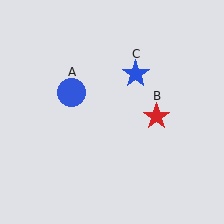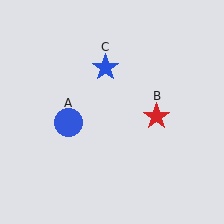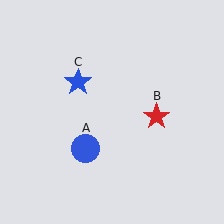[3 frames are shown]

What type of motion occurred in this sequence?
The blue circle (object A), blue star (object C) rotated counterclockwise around the center of the scene.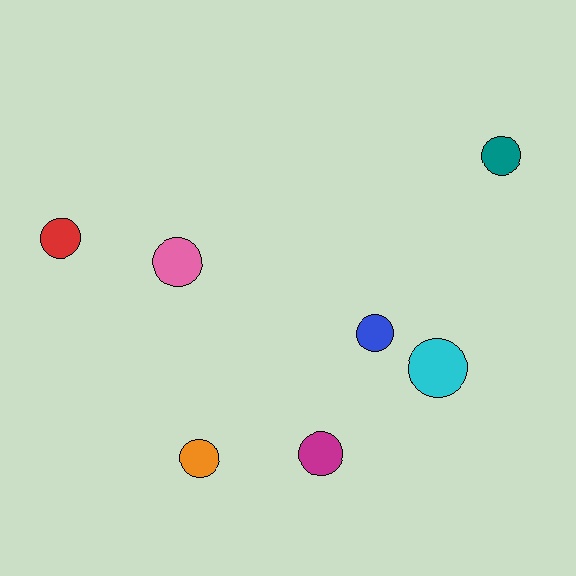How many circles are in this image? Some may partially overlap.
There are 7 circles.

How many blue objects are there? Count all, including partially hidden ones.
There is 1 blue object.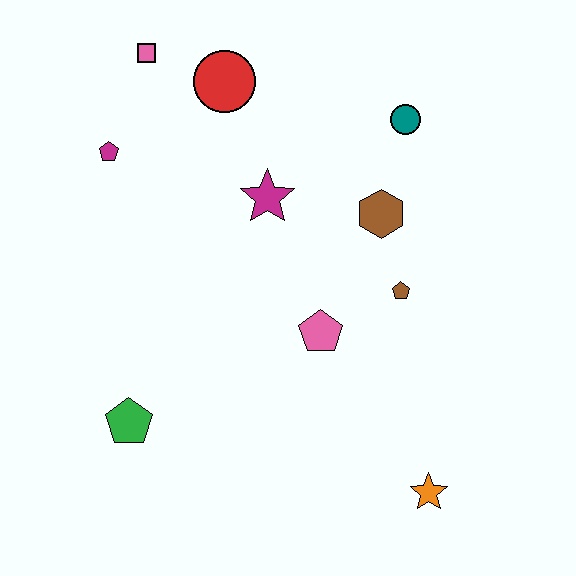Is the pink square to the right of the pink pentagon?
No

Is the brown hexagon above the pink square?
No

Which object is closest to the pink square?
The red circle is closest to the pink square.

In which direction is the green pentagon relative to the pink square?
The green pentagon is below the pink square.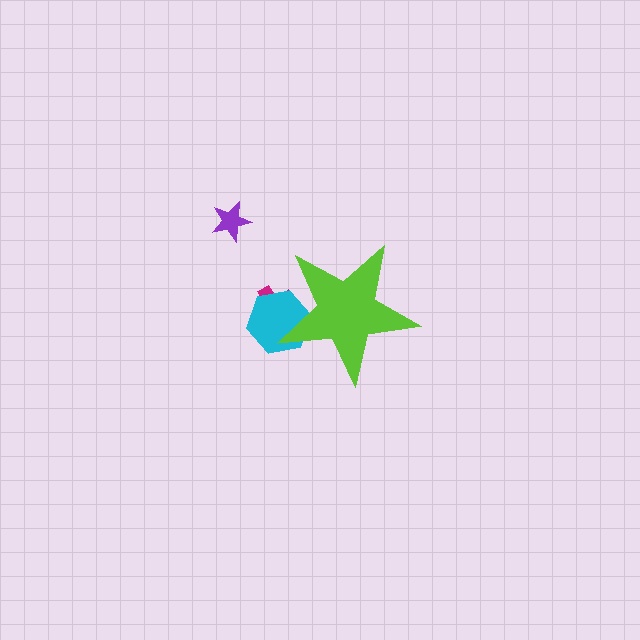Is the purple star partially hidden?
No, the purple star is fully visible.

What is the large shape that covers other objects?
A lime star.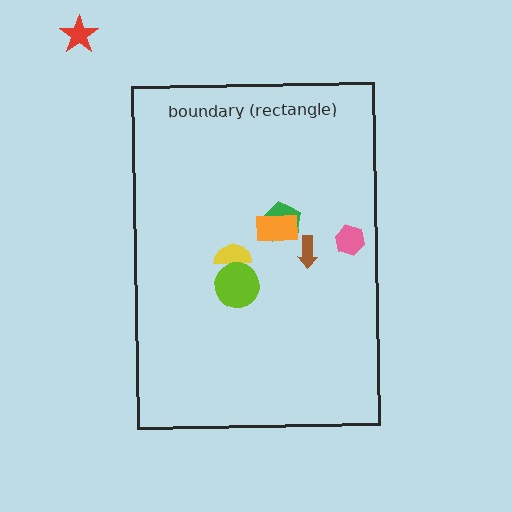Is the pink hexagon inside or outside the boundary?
Inside.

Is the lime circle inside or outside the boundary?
Inside.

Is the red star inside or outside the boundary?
Outside.